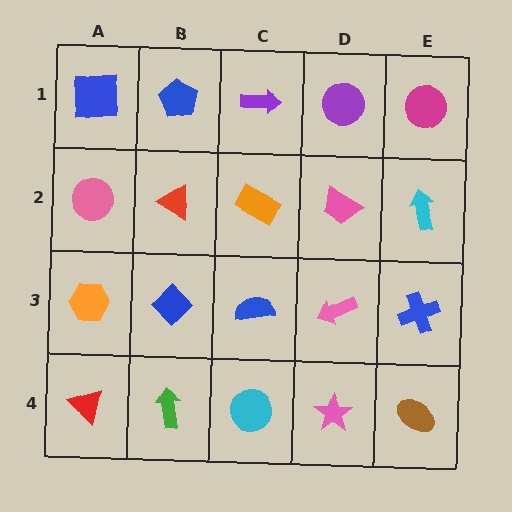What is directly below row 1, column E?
A cyan arrow.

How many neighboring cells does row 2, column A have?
3.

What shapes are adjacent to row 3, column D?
A pink trapezoid (row 2, column D), a pink star (row 4, column D), a blue semicircle (row 3, column C), a blue cross (row 3, column E).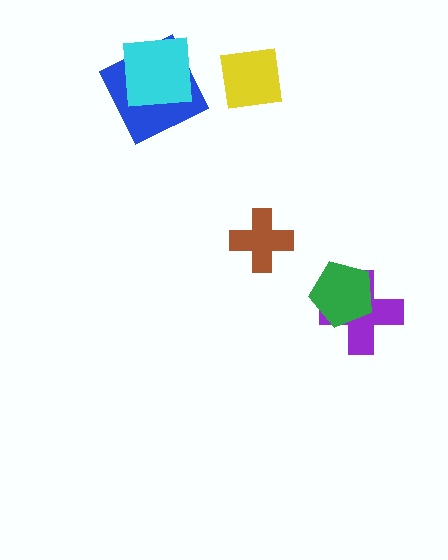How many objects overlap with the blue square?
1 object overlaps with the blue square.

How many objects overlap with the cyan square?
1 object overlaps with the cyan square.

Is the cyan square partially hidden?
No, no other shape covers it.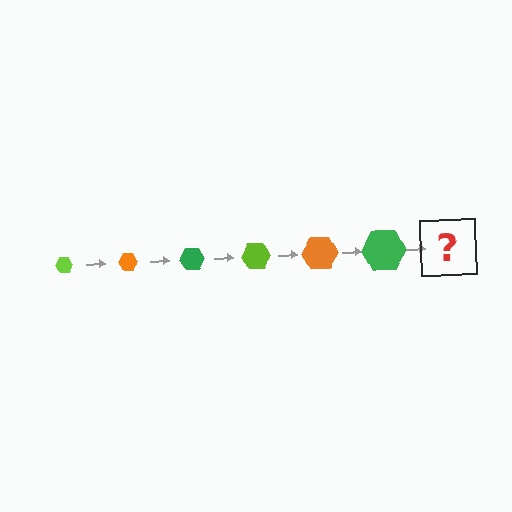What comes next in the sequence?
The next element should be a lime hexagon, larger than the previous one.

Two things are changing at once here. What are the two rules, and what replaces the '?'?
The two rules are that the hexagon grows larger each step and the color cycles through lime, orange, and green. The '?' should be a lime hexagon, larger than the previous one.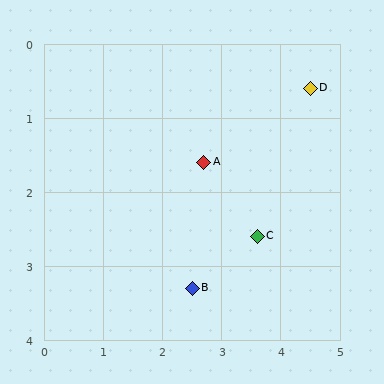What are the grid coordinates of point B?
Point B is at approximately (2.5, 3.3).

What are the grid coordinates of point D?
Point D is at approximately (4.5, 0.6).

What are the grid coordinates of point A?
Point A is at approximately (2.7, 1.6).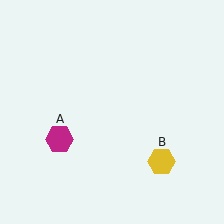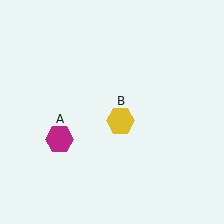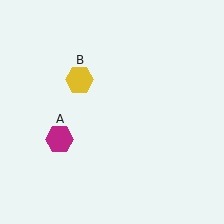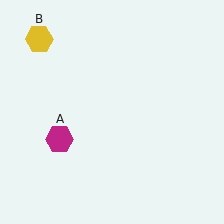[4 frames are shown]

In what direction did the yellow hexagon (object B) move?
The yellow hexagon (object B) moved up and to the left.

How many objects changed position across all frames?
1 object changed position: yellow hexagon (object B).